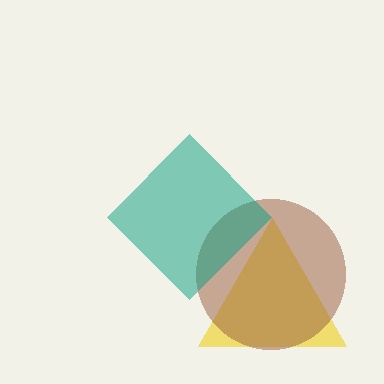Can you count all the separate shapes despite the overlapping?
Yes, there are 3 separate shapes.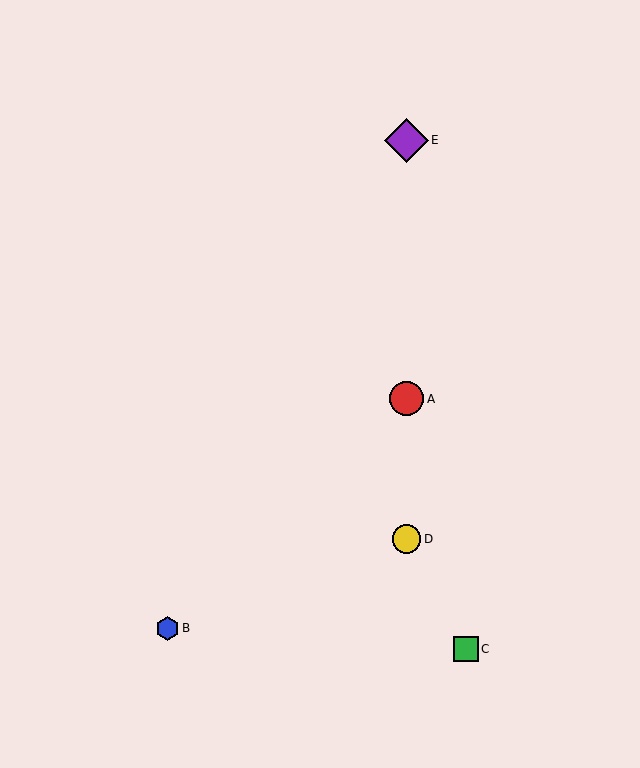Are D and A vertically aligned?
Yes, both are at x≈407.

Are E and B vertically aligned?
No, E is at x≈407 and B is at x≈168.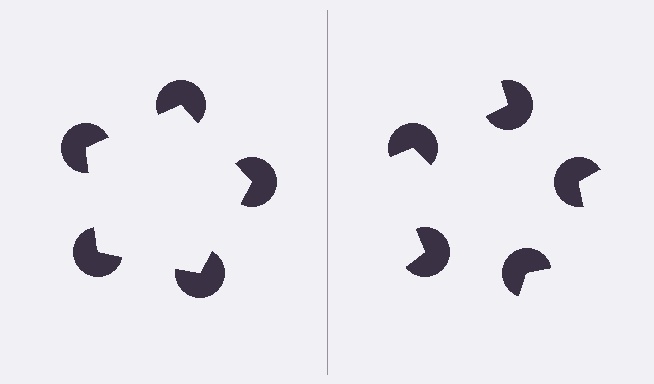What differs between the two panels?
The pac-man discs are positioned identically on both sides; only the wedge orientations differ. On the left they align to a pentagon; on the right they are misaligned.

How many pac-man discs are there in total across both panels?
10 — 5 on each side.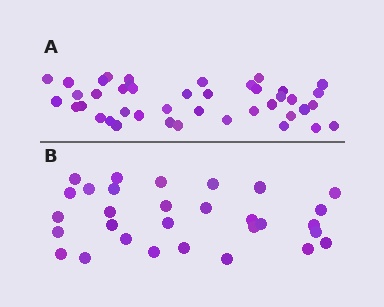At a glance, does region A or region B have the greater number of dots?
Region A (the top region) has more dots.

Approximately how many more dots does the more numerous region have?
Region A has roughly 12 or so more dots than region B.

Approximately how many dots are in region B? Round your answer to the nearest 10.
About 30 dots.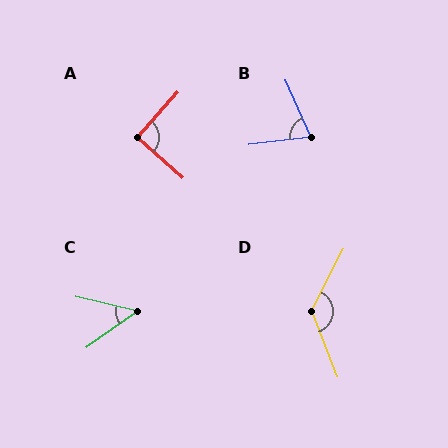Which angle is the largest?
D, at approximately 132 degrees.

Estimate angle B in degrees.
Approximately 73 degrees.